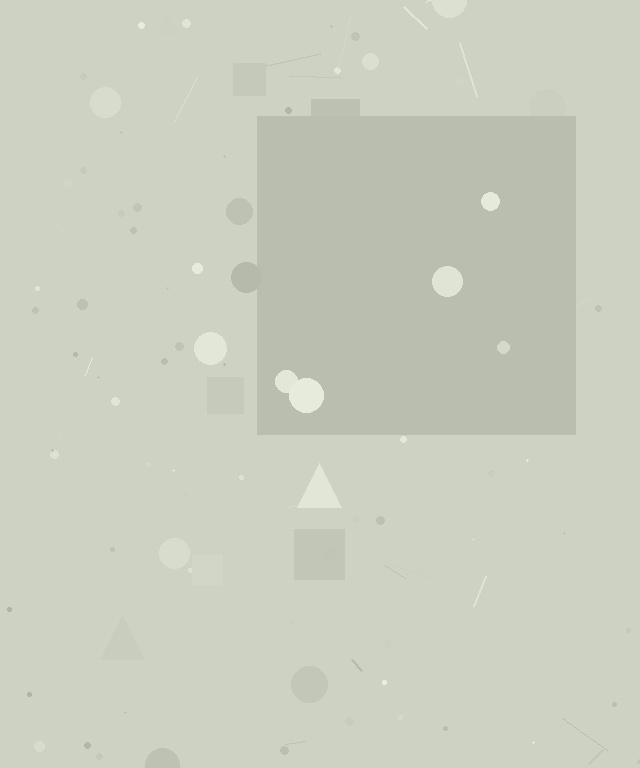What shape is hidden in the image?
A square is hidden in the image.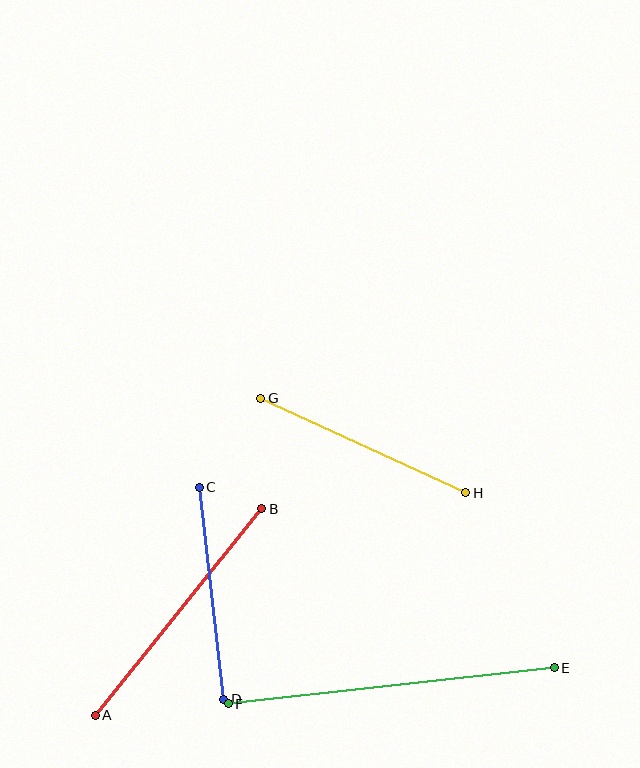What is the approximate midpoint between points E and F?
The midpoint is at approximately (391, 686) pixels.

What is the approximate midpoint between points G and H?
The midpoint is at approximately (363, 446) pixels.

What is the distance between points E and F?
The distance is approximately 328 pixels.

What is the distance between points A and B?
The distance is approximately 265 pixels.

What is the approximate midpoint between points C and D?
The midpoint is at approximately (211, 593) pixels.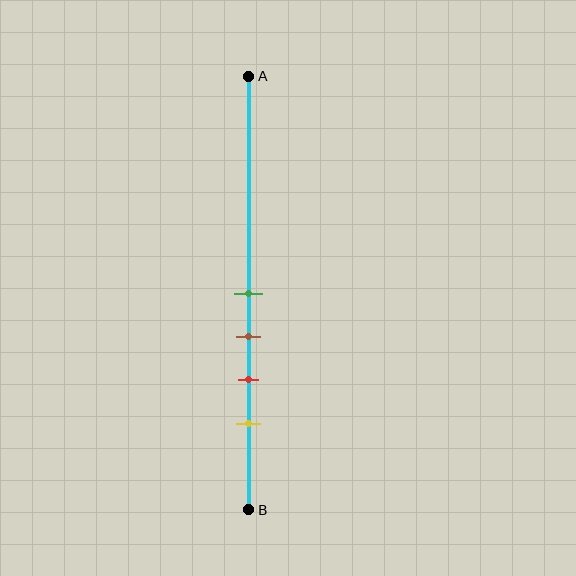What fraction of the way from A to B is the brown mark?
The brown mark is approximately 60% (0.6) of the way from A to B.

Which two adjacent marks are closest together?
The green and brown marks are the closest adjacent pair.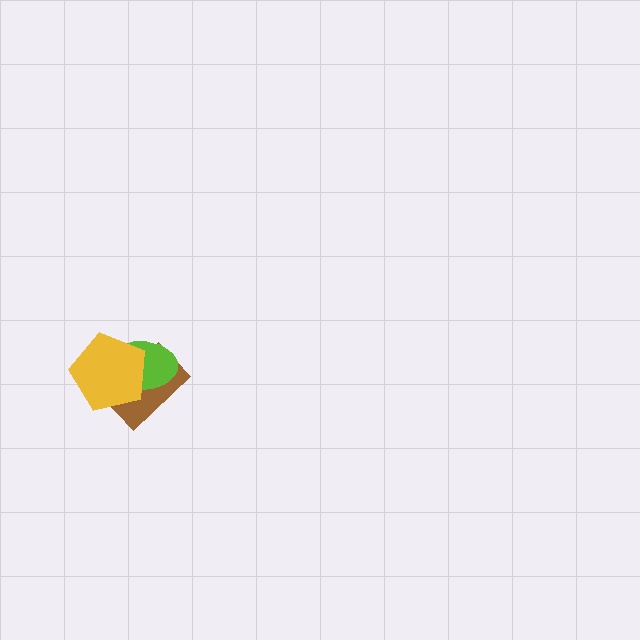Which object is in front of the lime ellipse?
The yellow pentagon is in front of the lime ellipse.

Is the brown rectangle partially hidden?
Yes, it is partially covered by another shape.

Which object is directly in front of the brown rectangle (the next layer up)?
The lime ellipse is directly in front of the brown rectangle.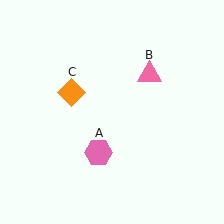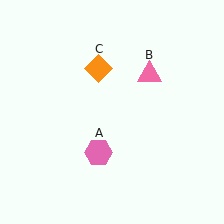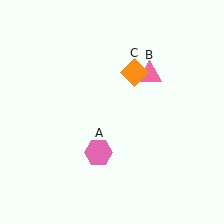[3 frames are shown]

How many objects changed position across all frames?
1 object changed position: orange diamond (object C).